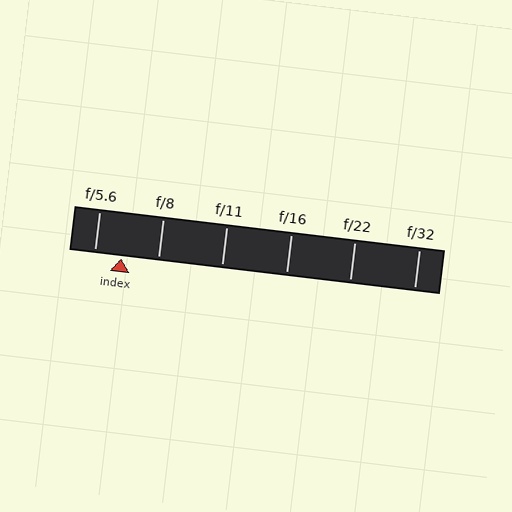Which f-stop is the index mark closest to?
The index mark is closest to f/5.6.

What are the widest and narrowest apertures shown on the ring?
The widest aperture shown is f/5.6 and the narrowest is f/32.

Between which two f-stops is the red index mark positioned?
The index mark is between f/5.6 and f/8.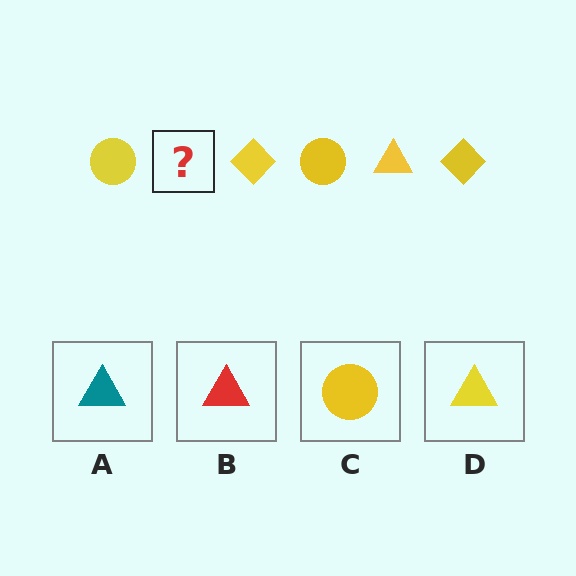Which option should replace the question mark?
Option D.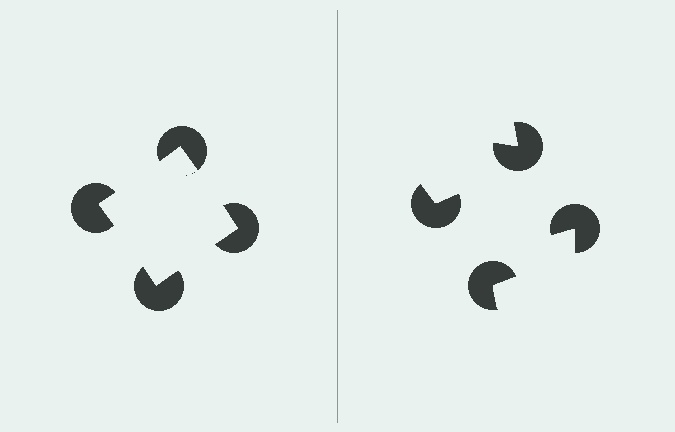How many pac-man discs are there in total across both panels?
8 — 4 on each side.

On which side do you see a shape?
An illusory square appears on the left side. On the right side the wedge cuts are rotated, so no coherent shape forms.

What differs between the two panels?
The pac-man discs are positioned identically on both sides; only the wedge orientations differ. On the left they align to a square; on the right they are misaligned.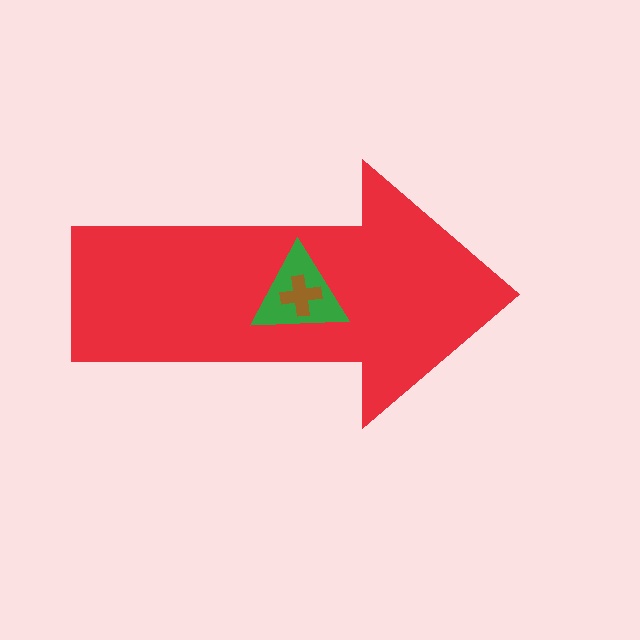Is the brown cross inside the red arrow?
Yes.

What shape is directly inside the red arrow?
The green triangle.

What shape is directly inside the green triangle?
The brown cross.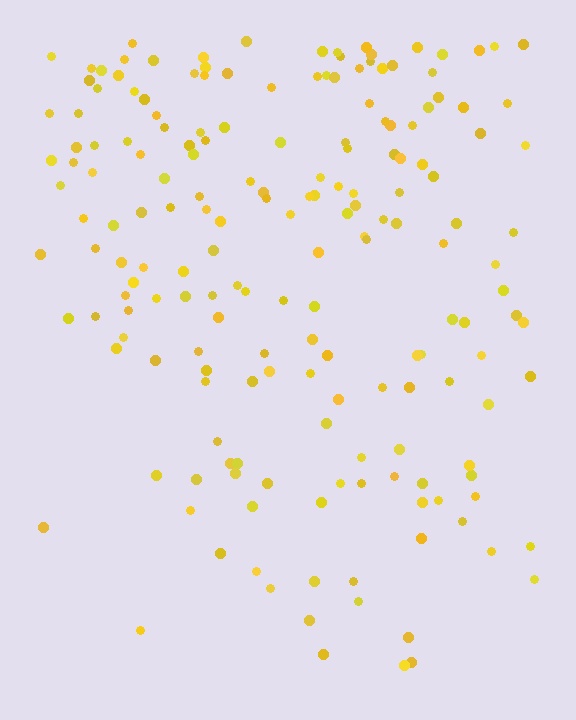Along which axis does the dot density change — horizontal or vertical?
Vertical.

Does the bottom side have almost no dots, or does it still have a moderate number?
Still a moderate number, just noticeably fewer than the top.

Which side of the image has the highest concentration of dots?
The top.